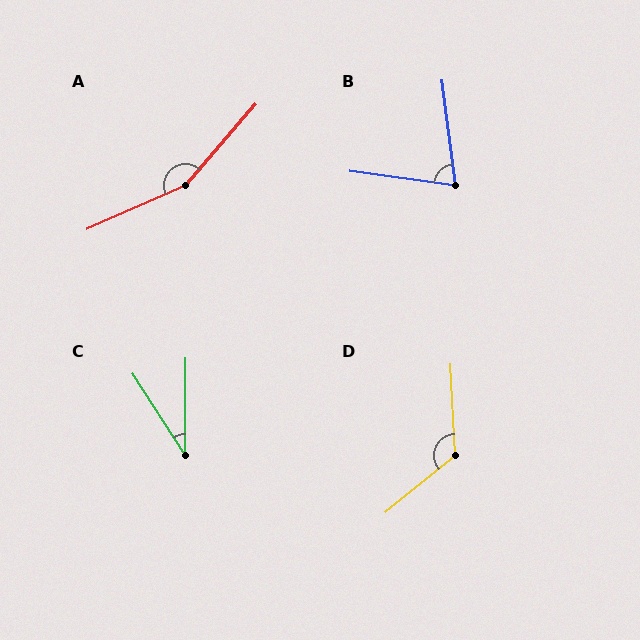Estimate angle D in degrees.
Approximately 127 degrees.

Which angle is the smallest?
C, at approximately 34 degrees.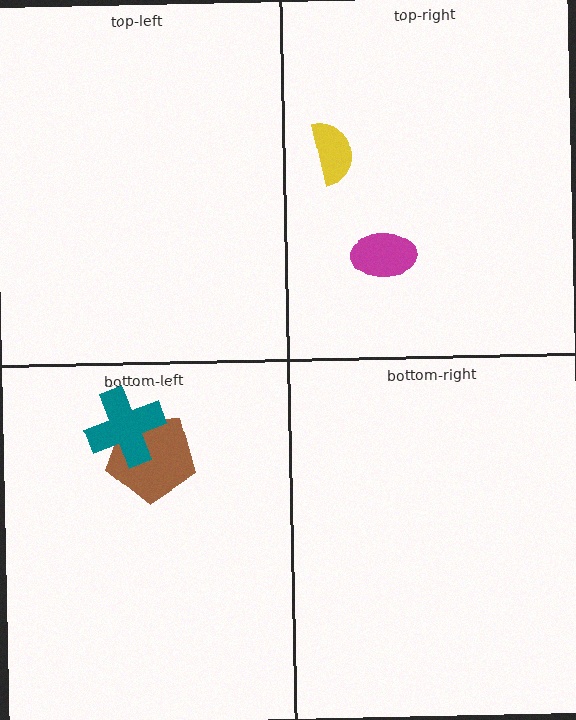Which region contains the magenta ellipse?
The top-right region.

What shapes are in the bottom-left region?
The brown pentagon, the teal cross.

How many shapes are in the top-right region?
2.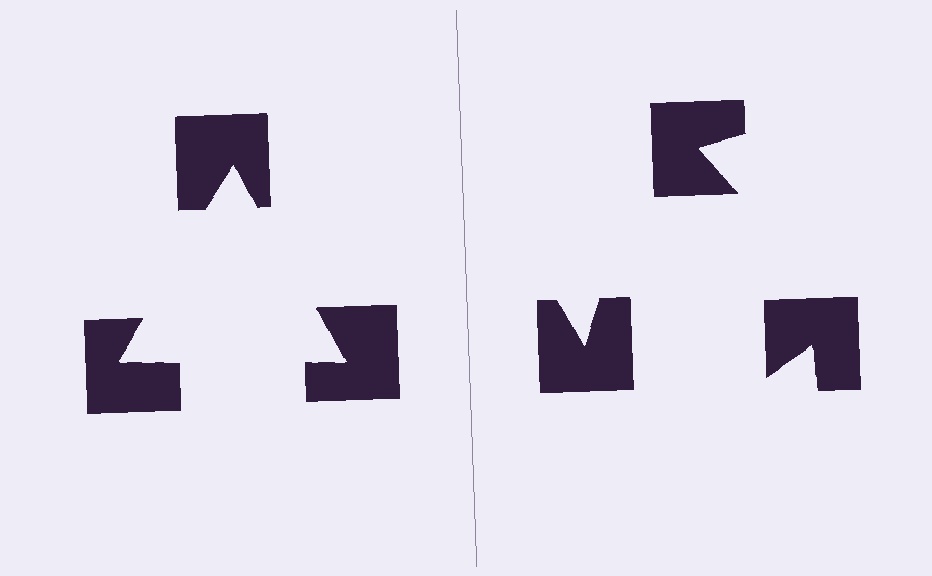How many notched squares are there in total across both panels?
6 — 3 on each side.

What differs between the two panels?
The notched squares are positioned identically on both sides; only the wedge orientations differ. On the left they align to a triangle; on the right they are misaligned.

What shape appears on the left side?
An illusory triangle.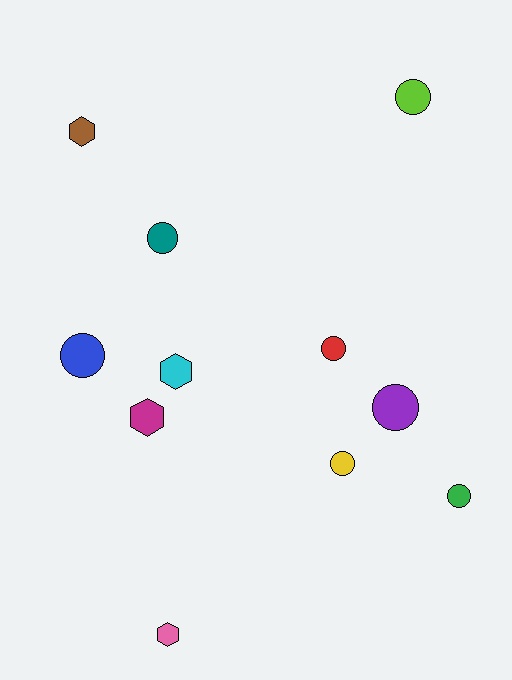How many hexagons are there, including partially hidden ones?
There are 4 hexagons.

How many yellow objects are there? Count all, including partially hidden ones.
There is 1 yellow object.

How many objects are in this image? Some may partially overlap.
There are 11 objects.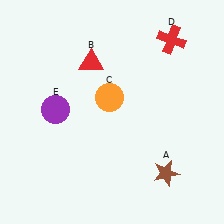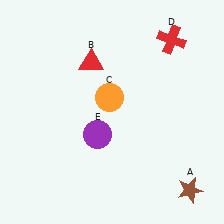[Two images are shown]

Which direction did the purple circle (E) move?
The purple circle (E) moved right.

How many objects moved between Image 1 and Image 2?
2 objects moved between the two images.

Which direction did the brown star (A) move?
The brown star (A) moved right.